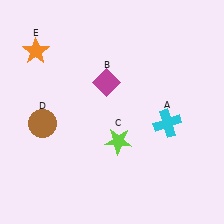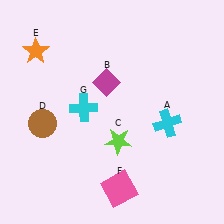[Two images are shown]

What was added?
A pink square (F), a cyan cross (G) were added in Image 2.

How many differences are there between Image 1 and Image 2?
There are 2 differences between the two images.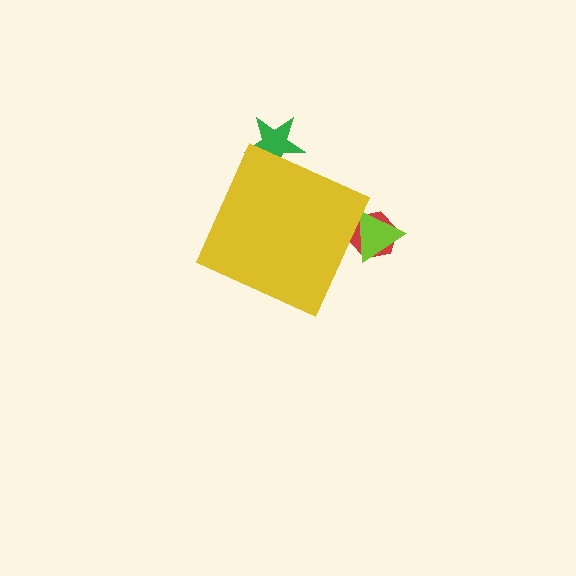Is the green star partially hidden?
Yes, the green star is partially hidden behind the yellow diamond.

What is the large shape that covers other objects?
A yellow diamond.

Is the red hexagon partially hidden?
Yes, the red hexagon is partially hidden behind the yellow diamond.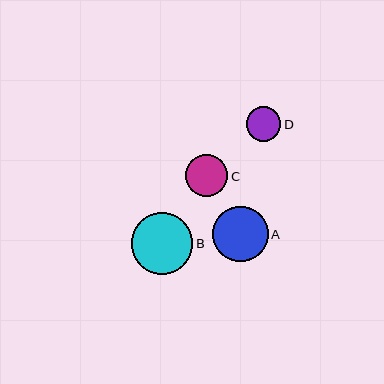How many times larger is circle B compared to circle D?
Circle B is approximately 1.8 times the size of circle D.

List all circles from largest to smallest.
From largest to smallest: B, A, C, D.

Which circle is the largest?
Circle B is the largest with a size of approximately 62 pixels.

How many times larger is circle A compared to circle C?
Circle A is approximately 1.3 times the size of circle C.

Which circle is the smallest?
Circle D is the smallest with a size of approximately 35 pixels.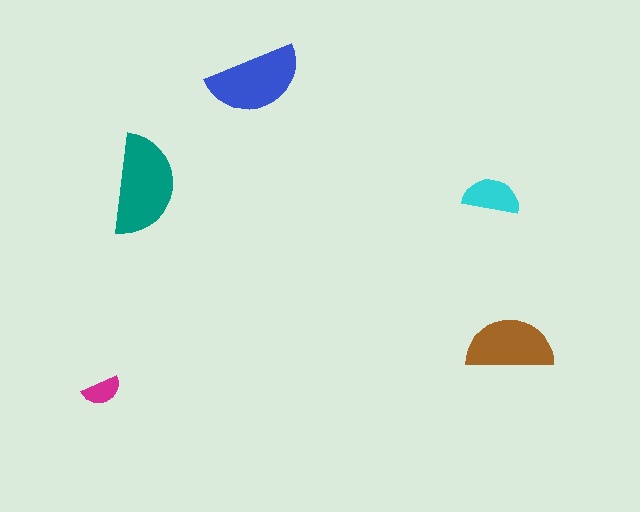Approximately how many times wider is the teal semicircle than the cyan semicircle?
About 2 times wider.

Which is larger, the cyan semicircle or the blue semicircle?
The blue one.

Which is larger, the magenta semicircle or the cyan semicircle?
The cyan one.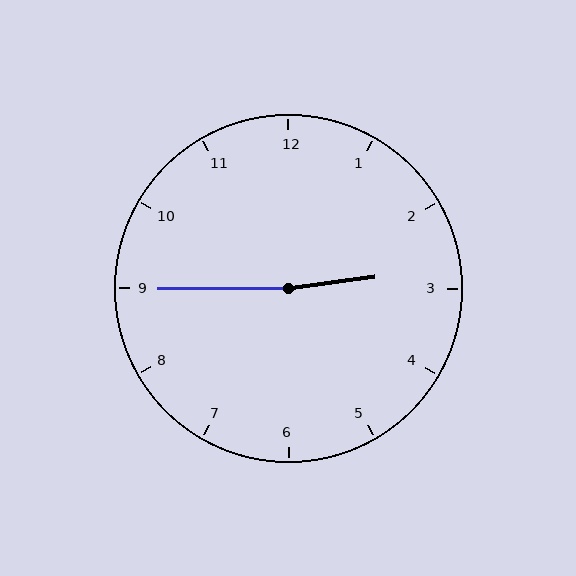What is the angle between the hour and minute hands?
Approximately 172 degrees.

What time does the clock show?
2:45.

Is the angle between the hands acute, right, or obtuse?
It is obtuse.